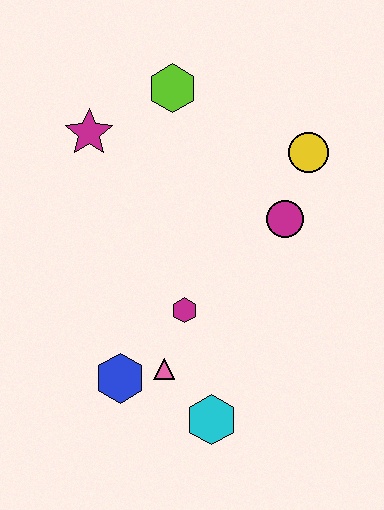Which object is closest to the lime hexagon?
The magenta star is closest to the lime hexagon.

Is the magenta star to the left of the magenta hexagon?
Yes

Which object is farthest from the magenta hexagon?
The lime hexagon is farthest from the magenta hexagon.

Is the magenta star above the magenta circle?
Yes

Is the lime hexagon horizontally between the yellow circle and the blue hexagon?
Yes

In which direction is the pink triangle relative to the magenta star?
The pink triangle is below the magenta star.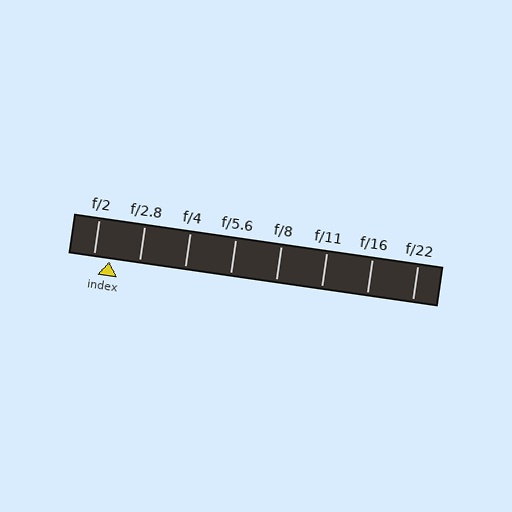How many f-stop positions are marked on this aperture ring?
There are 8 f-stop positions marked.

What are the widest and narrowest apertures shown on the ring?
The widest aperture shown is f/2 and the narrowest is f/22.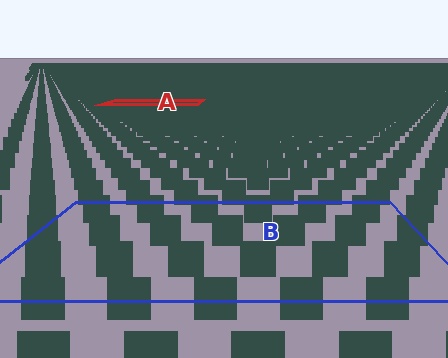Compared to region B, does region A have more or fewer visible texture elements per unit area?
Region A has more texture elements per unit area — they are packed more densely because it is farther away.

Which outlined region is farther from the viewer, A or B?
Region A is farther from the viewer — the texture elements inside it appear smaller and more densely packed.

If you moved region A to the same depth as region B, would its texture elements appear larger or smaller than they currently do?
They would appear larger. At a closer depth, the same texture elements are projected at a bigger on-screen size.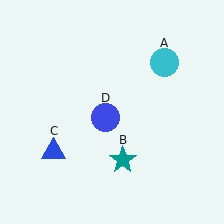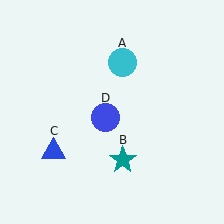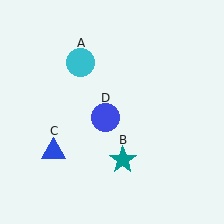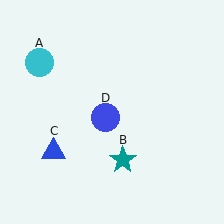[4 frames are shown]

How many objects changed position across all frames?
1 object changed position: cyan circle (object A).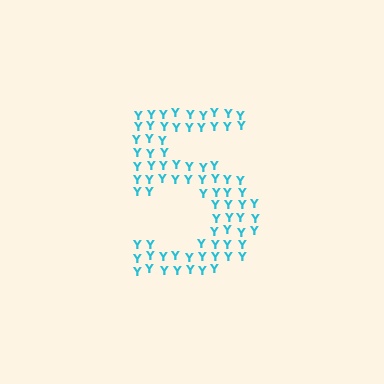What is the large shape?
The large shape is the digit 5.